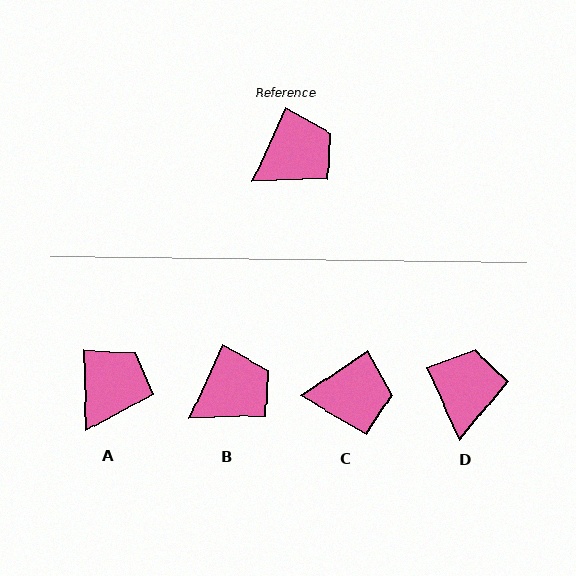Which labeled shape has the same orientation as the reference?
B.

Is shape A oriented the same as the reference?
No, it is off by about 26 degrees.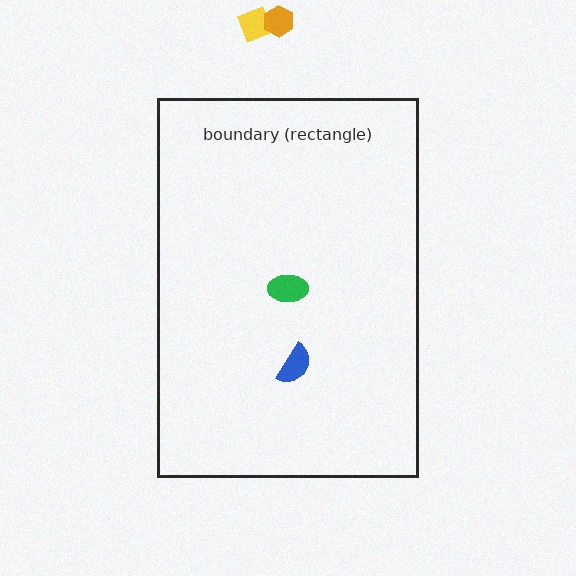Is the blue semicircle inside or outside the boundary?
Inside.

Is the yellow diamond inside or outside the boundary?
Outside.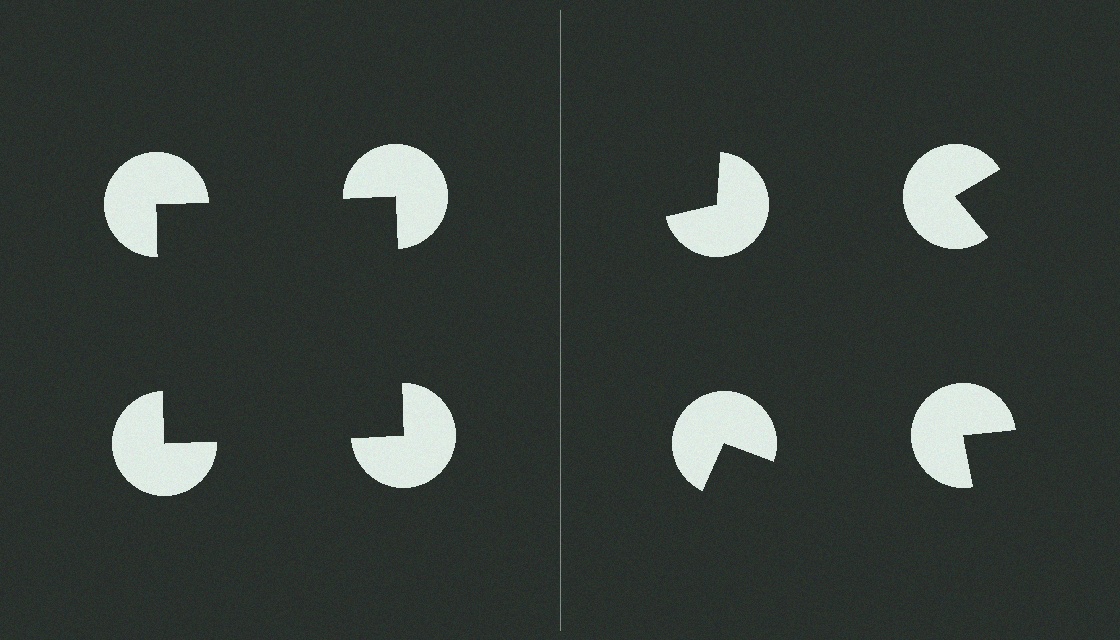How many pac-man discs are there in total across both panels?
8 — 4 on each side.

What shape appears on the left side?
An illusory square.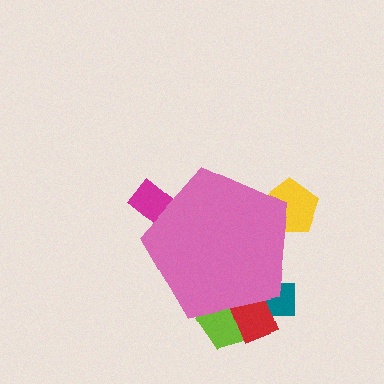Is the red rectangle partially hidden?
Yes, the red rectangle is partially hidden behind the pink pentagon.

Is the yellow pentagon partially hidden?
Yes, the yellow pentagon is partially hidden behind the pink pentagon.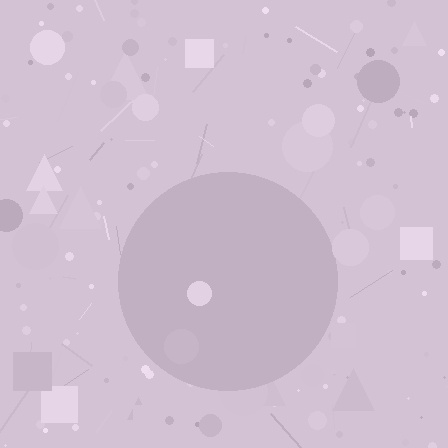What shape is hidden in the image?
A circle is hidden in the image.